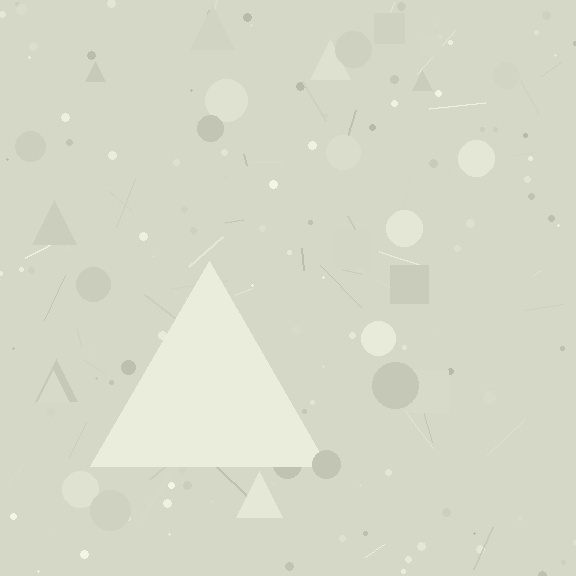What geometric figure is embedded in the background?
A triangle is embedded in the background.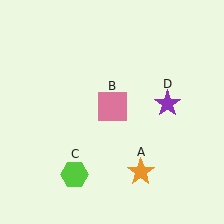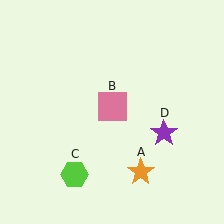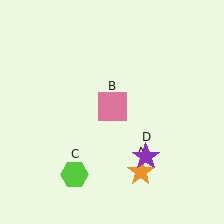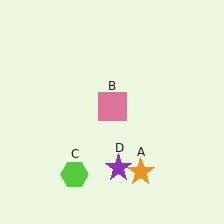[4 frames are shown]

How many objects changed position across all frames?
1 object changed position: purple star (object D).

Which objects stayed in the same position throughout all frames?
Orange star (object A) and pink square (object B) and lime hexagon (object C) remained stationary.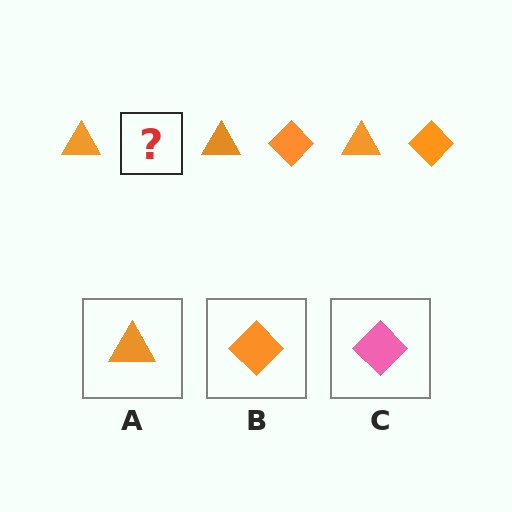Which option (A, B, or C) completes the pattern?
B.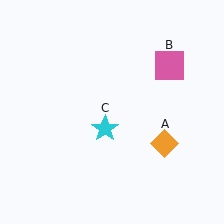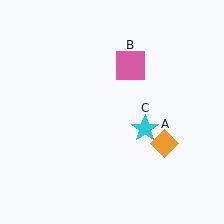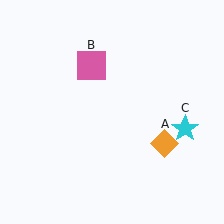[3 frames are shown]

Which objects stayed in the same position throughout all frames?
Orange diamond (object A) remained stationary.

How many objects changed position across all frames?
2 objects changed position: pink square (object B), cyan star (object C).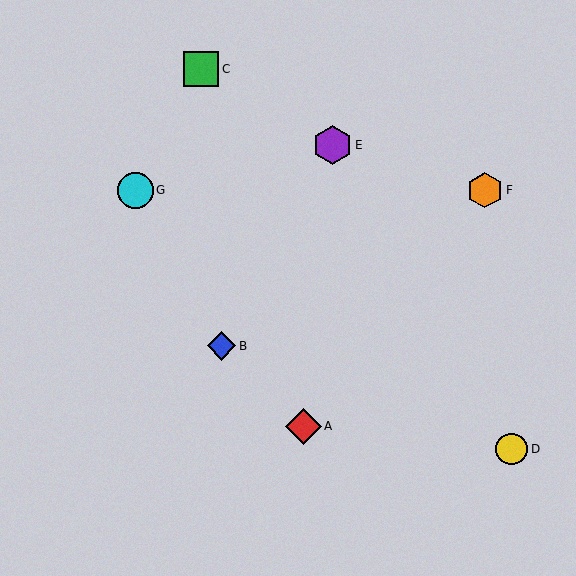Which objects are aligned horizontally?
Objects F, G are aligned horizontally.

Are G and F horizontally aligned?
Yes, both are at y≈190.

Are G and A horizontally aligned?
No, G is at y≈190 and A is at y≈426.